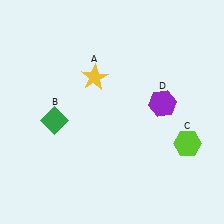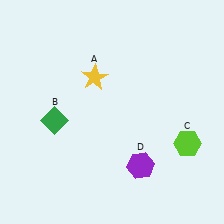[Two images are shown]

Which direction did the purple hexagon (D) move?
The purple hexagon (D) moved down.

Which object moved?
The purple hexagon (D) moved down.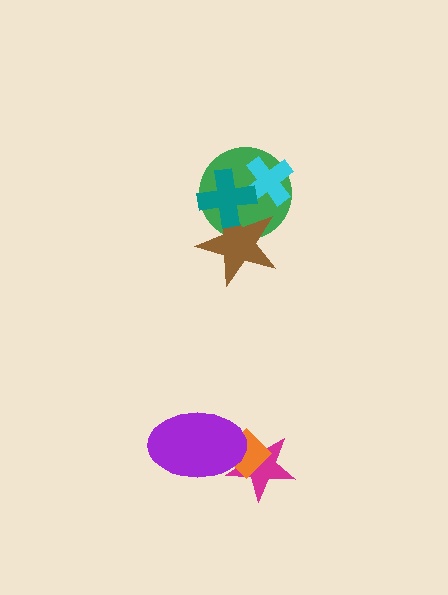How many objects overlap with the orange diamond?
2 objects overlap with the orange diamond.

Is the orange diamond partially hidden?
Yes, it is partially covered by another shape.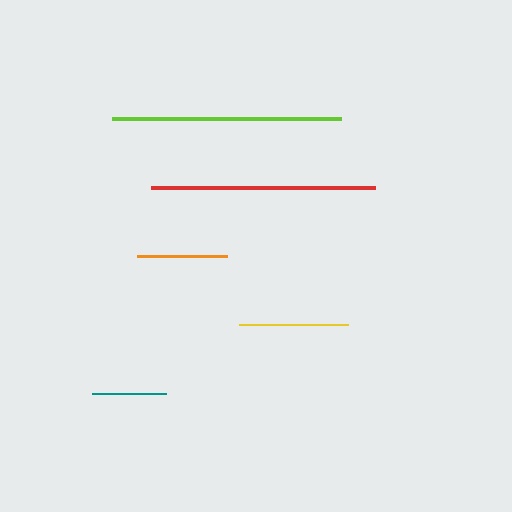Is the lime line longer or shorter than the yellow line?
The lime line is longer than the yellow line.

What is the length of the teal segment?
The teal segment is approximately 75 pixels long.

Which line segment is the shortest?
The teal line is the shortest at approximately 75 pixels.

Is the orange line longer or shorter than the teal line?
The orange line is longer than the teal line.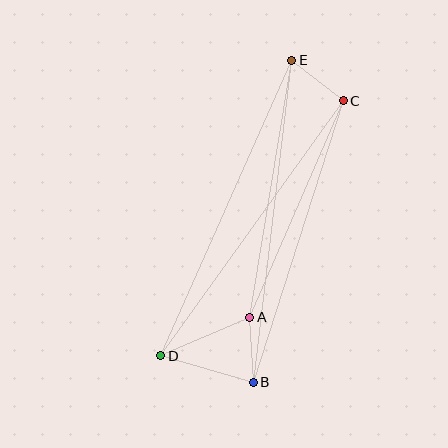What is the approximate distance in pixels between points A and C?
The distance between A and C is approximately 236 pixels.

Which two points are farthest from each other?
Points B and E are farthest from each other.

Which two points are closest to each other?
Points A and B are closest to each other.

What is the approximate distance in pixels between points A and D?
The distance between A and D is approximately 97 pixels.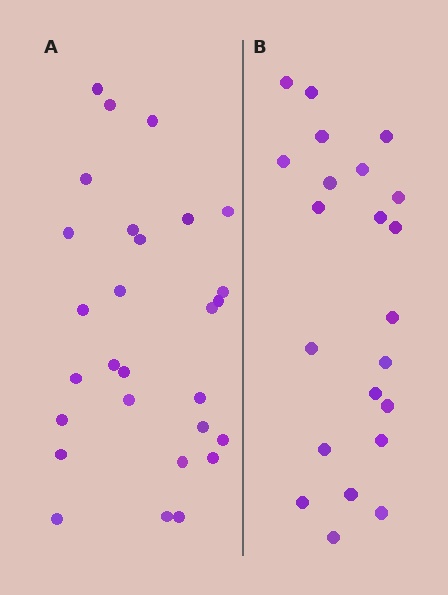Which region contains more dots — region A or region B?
Region A (the left region) has more dots.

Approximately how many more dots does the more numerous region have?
Region A has about 6 more dots than region B.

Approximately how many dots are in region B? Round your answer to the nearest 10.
About 20 dots. (The exact count is 22, which rounds to 20.)